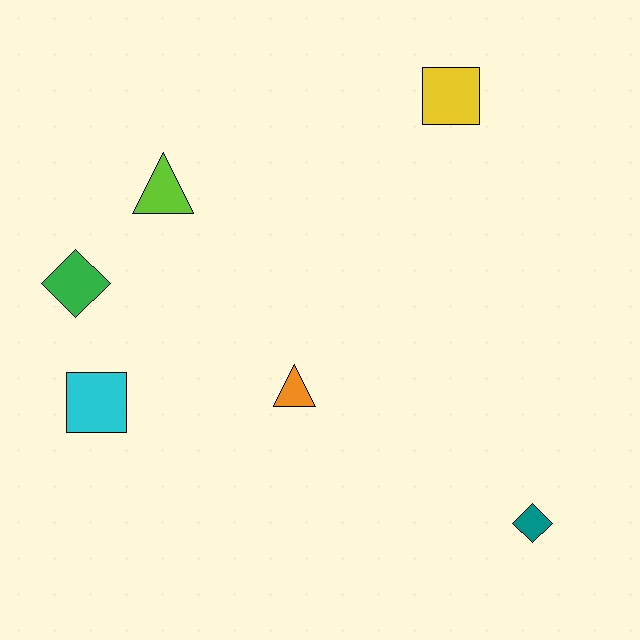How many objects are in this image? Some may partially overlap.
There are 6 objects.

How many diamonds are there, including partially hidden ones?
There are 2 diamonds.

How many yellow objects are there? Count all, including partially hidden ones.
There is 1 yellow object.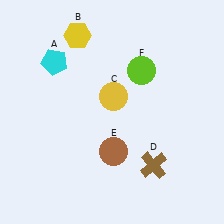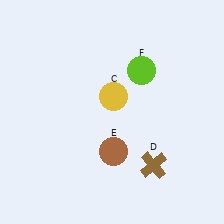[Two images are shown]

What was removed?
The cyan pentagon (A), the yellow hexagon (B) were removed in Image 2.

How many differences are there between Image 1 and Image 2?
There are 2 differences between the two images.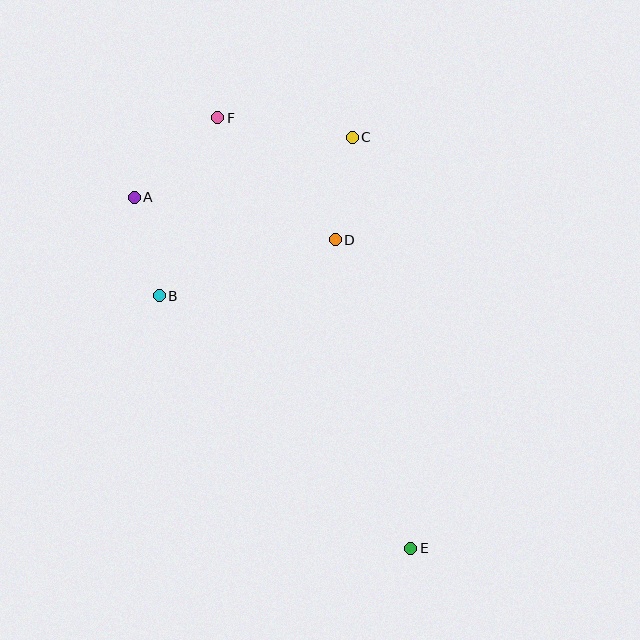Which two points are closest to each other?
Points A and B are closest to each other.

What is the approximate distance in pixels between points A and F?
The distance between A and F is approximately 116 pixels.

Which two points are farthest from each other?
Points E and F are farthest from each other.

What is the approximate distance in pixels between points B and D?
The distance between B and D is approximately 185 pixels.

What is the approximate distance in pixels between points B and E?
The distance between B and E is approximately 356 pixels.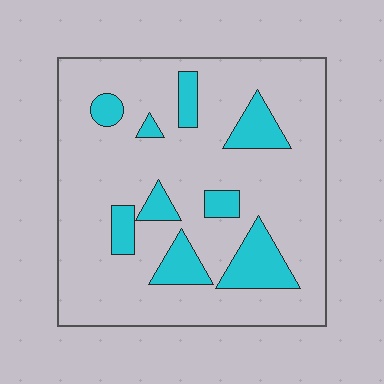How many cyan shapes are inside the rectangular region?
9.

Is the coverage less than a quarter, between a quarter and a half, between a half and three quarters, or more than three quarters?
Less than a quarter.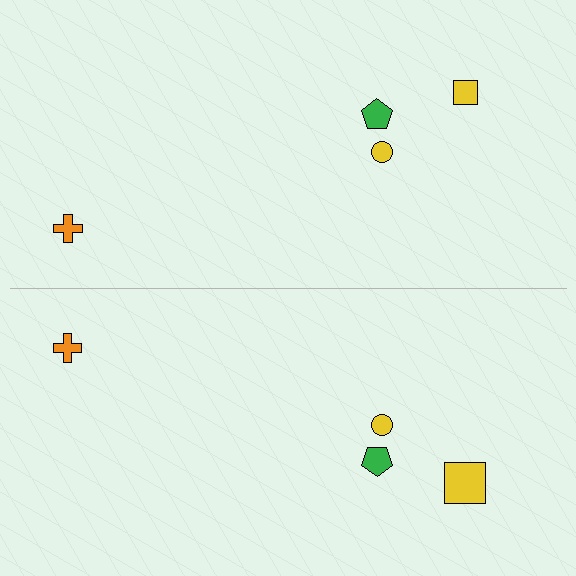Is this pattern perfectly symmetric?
No, the pattern is not perfectly symmetric. The yellow square on the bottom side has a different size than its mirror counterpart.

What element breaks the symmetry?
The yellow square on the bottom side has a different size than its mirror counterpart.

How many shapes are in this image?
There are 8 shapes in this image.